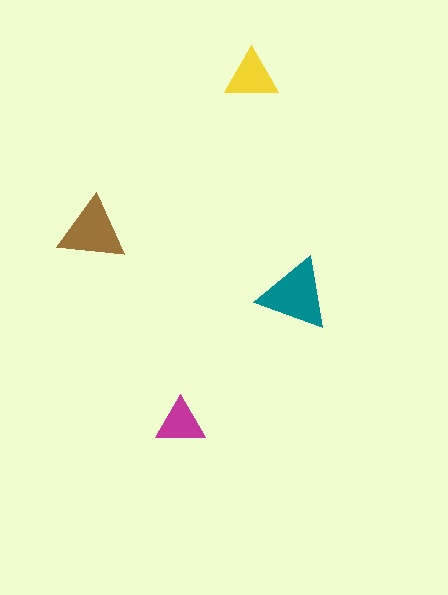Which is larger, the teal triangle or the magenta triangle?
The teal one.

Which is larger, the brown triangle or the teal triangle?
The teal one.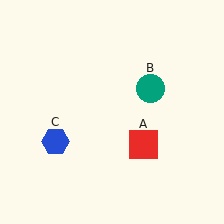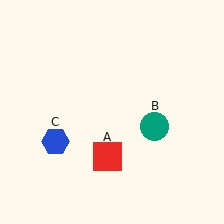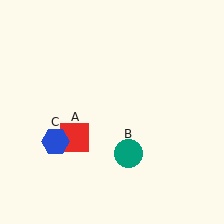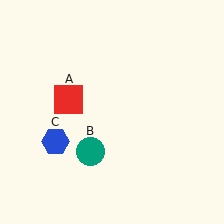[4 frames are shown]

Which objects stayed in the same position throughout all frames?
Blue hexagon (object C) remained stationary.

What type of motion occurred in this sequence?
The red square (object A), teal circle (object B) rotated clockwise around the center of the scene.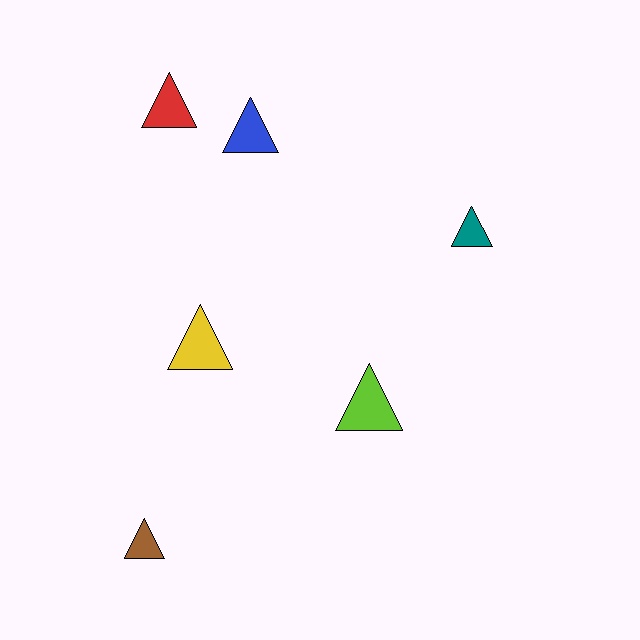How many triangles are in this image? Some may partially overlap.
There are 6 triangles.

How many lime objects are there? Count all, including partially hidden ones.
There is 1 lime object.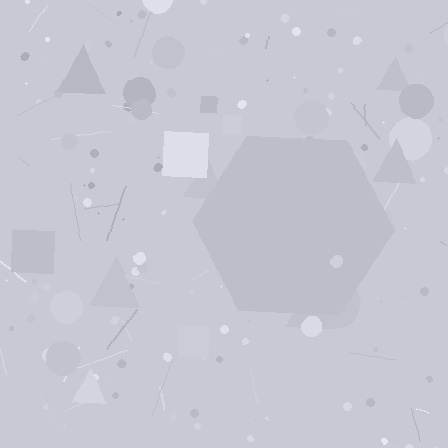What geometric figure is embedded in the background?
A hexagon is embedded in the background.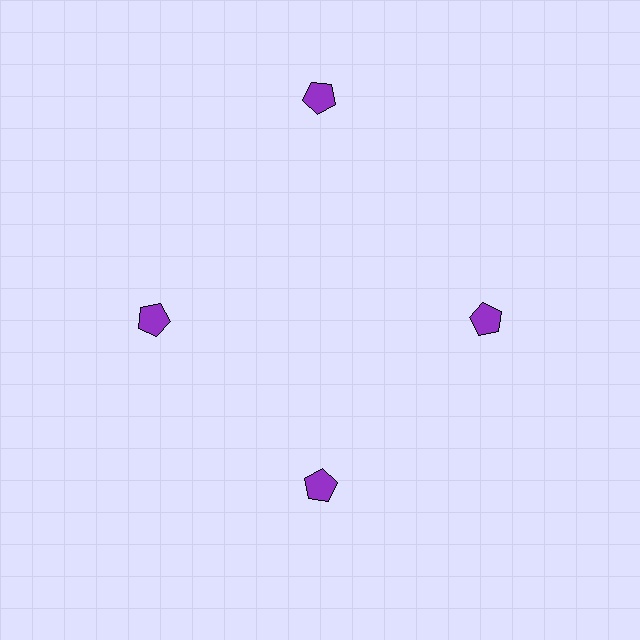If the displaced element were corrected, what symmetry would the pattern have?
It would have 4-fold rotational symmetry — the pattern would map onto itself every 90 degrees.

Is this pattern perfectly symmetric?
No. The 4 purple pentagons are arranged in a ring, but one element near the 12 o'clock position is pushed outward from the center, breaking the 4-fold rotational symmetry.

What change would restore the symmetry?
The symmetry would be restored by moving it inward, back onto the ring so that all 4 pentagons sit at equal angles and equal distance from the center.